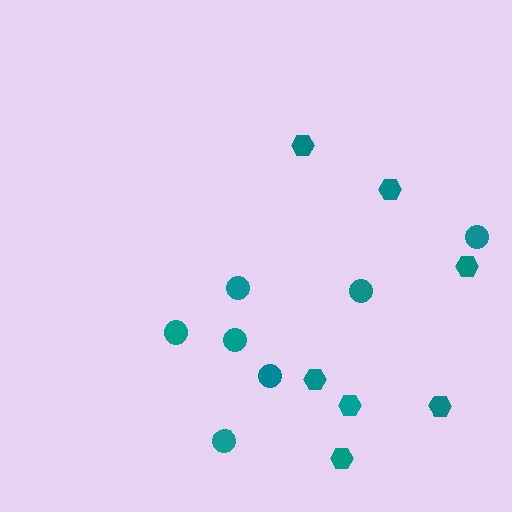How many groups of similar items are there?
There are 2 groups: one group of hexagons (7) and one group of circles (7).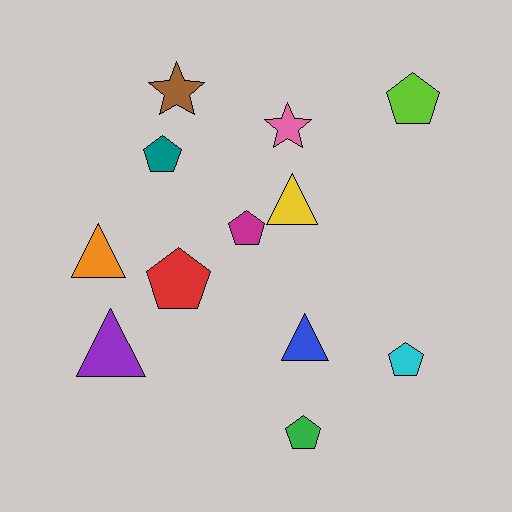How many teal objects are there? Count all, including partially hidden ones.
There is 1 teal object.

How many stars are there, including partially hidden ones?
There are 2 stars.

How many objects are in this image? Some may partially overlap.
There are 12 objects.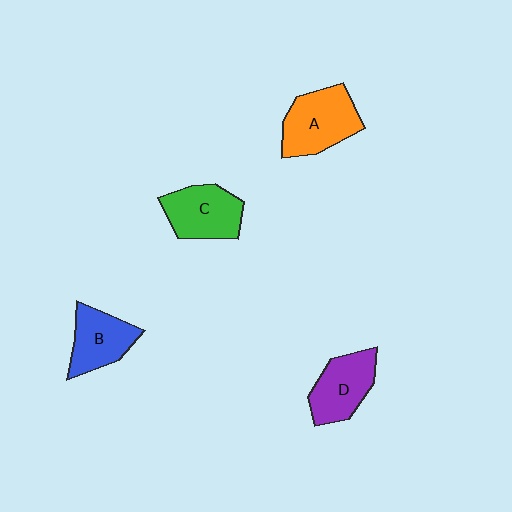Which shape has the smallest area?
Shape B (blue).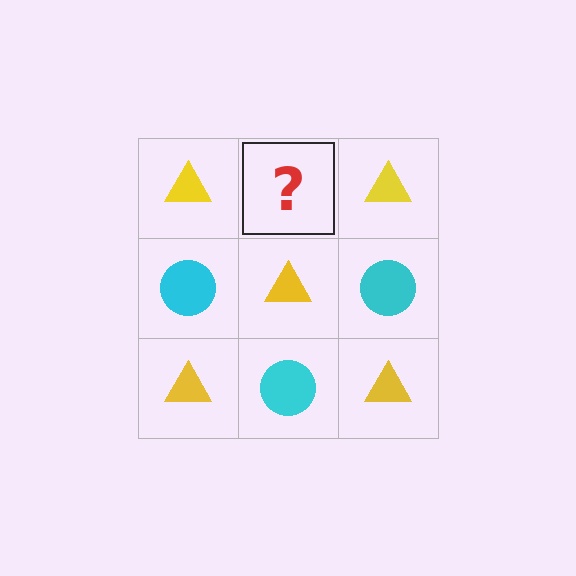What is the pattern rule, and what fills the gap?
The rule is that it alternates yellow triangle and cyan circle in a checkerboard pattern. The gap should be filled with a cyan circle.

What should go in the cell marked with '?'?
The missing cell should contain a cyan circle.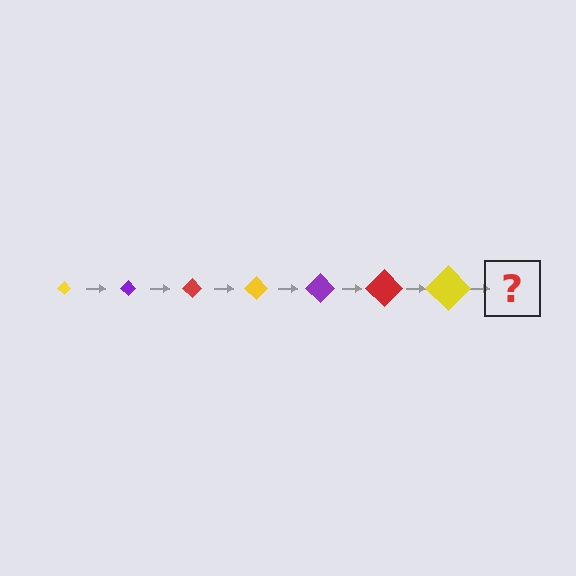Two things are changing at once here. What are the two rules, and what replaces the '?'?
The two rules are that the diamond grows larger each step and the color cycles through yellow, purple, and red. The '?' should be a purple diamond, larger than the previous one.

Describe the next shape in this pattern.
It should be a purple diamond, larger than the previous one.